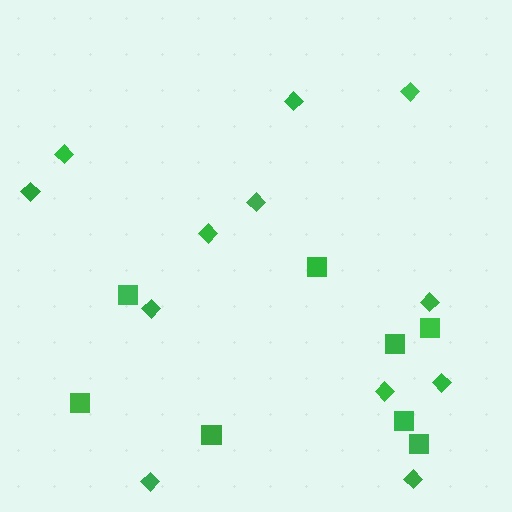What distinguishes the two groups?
There are 2 groups: one group of diamonds (12) and one group of squares (8).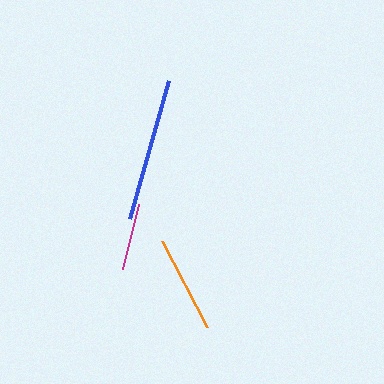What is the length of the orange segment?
The orange segment is approximately 97 pixels long.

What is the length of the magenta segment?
The magenta segment is approximately 68 pixels long.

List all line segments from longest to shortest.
From longest to shortest: blue, orange, magenta.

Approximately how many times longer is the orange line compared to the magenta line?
The orange line is approximately 1.4 times the length of the magenta line.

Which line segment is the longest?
The blue line is the longest at approximately 143 pixels.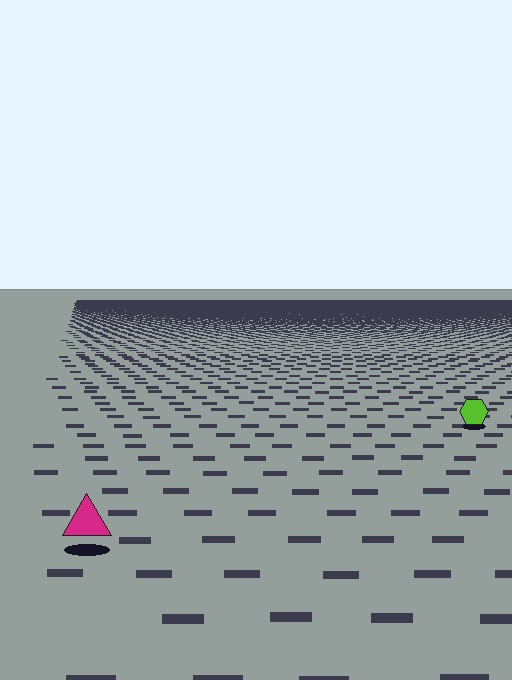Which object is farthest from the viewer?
The lime hexagon is farthest from the viewer. It appears smaller and the ground texture around it is denser.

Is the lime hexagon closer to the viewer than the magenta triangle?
No. The magenta triangle is closer — you can tell from the texture gradient: the ground texture is coarser near it.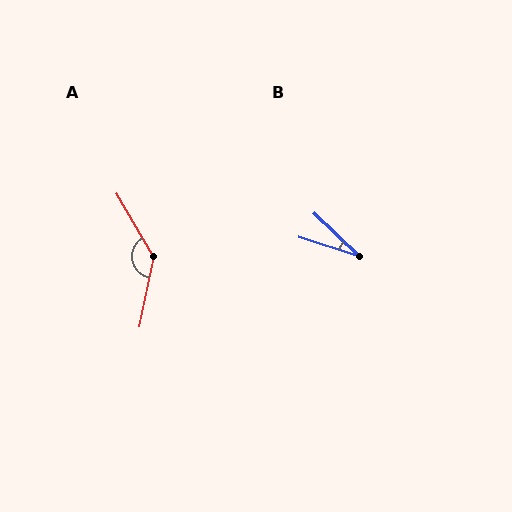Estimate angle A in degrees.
Approximately 138 degrees.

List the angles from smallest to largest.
B (26°), A (138°).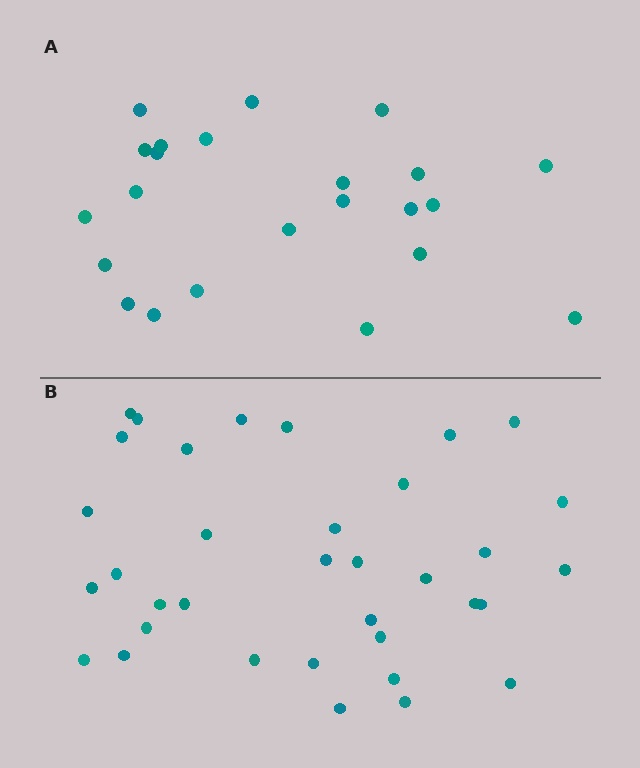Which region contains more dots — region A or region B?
Region B (the bottom region) has more dots.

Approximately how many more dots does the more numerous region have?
Region B has roughly 12 or so more dots than region A.